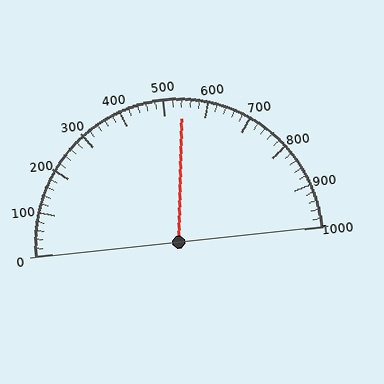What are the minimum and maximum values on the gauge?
The gauge ranges from 0 to 1000.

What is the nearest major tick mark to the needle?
The nearest major tick mark is 500.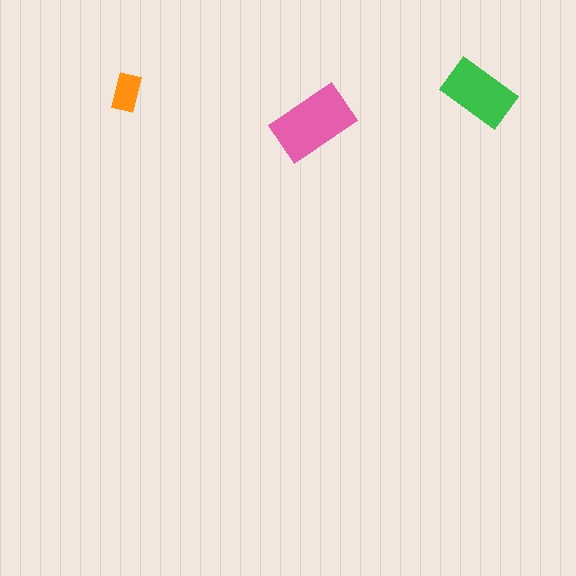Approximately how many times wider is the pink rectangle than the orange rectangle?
About 2 times wider.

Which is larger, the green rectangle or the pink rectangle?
The pink one.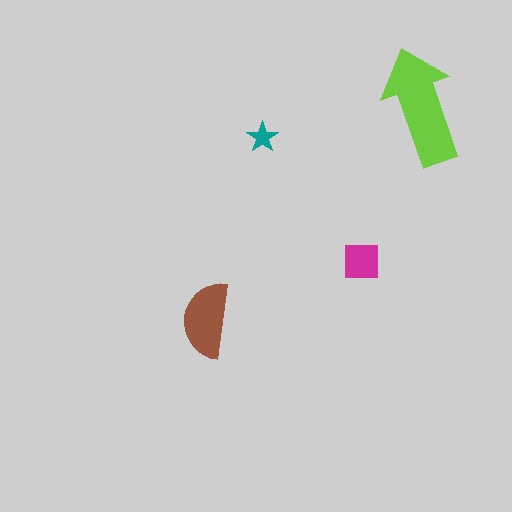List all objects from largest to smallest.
The lime arrow, the brown semicircle, the magenta square, the teal star.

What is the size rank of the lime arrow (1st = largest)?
1st.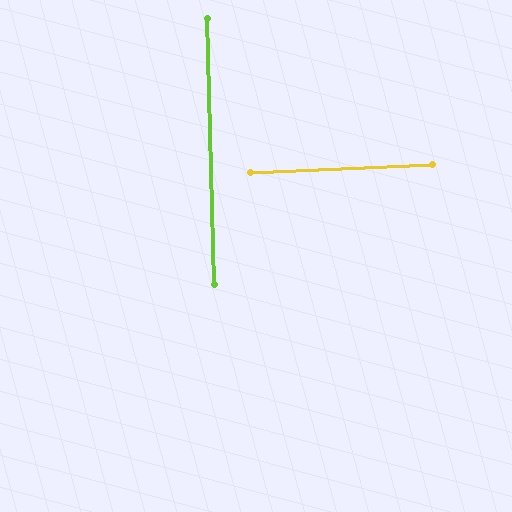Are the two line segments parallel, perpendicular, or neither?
Perpendicular — they meet at approximately 89°.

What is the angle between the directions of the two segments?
Approximately 89 degrees.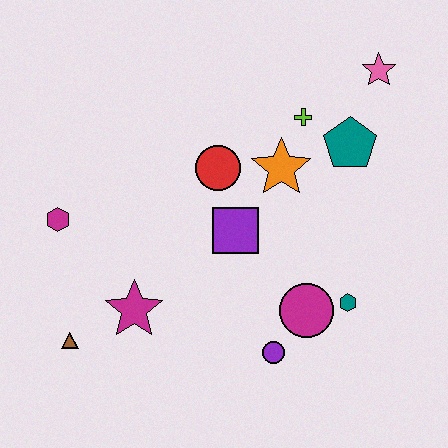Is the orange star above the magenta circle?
Yes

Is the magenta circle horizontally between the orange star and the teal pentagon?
Yes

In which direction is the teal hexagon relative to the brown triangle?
The teal hexagon is to the right of the brown triangle.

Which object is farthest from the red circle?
The brown triangle is farthest from the red circle.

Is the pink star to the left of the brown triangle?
No